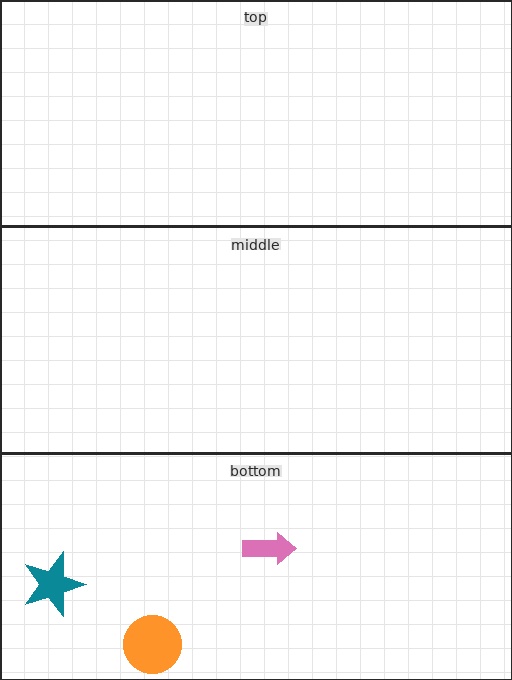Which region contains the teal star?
The bottom region.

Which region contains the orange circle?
The bottom region.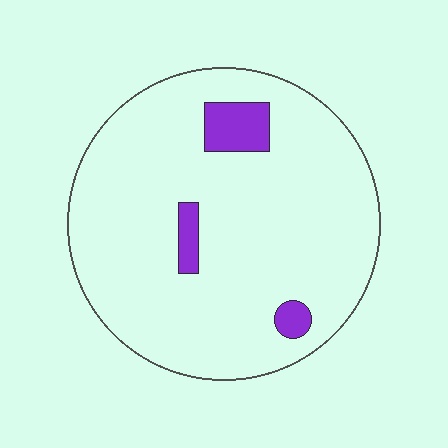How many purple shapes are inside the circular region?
3.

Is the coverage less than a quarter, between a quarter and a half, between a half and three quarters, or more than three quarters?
Less than a quarter.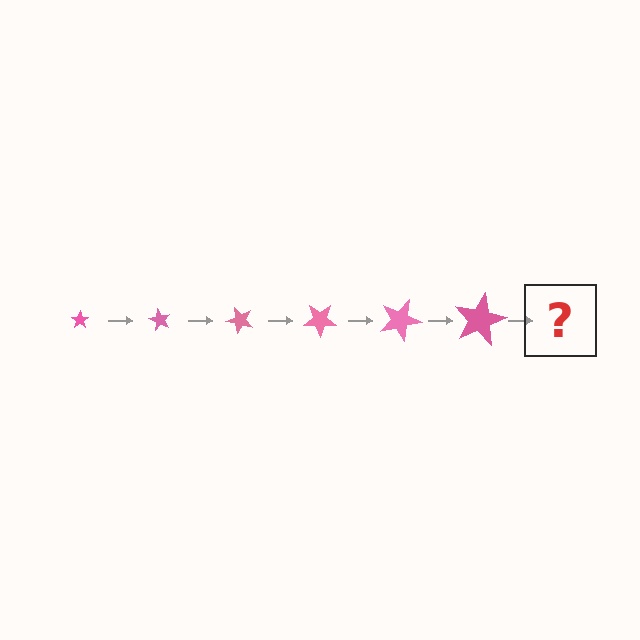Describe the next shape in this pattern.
It should be a star, larger than the previous one and rotated 360 degrees from the start.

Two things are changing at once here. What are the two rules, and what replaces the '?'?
The two rules are that the star grows larger each step and it rotates 60 degrees each step. The '?' should be a star, larger than the previous one and rotated 360 degrees from the start.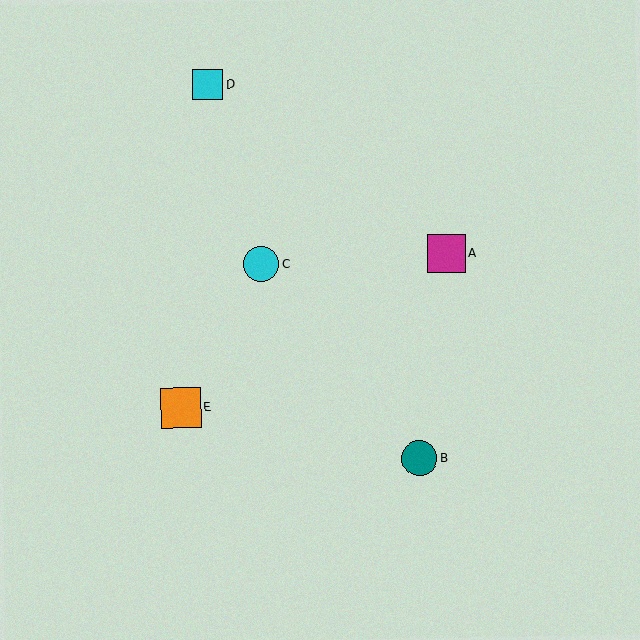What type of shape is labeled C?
Shape C is a cyan circle.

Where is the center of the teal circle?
The center of the teal circle is at (420, 458).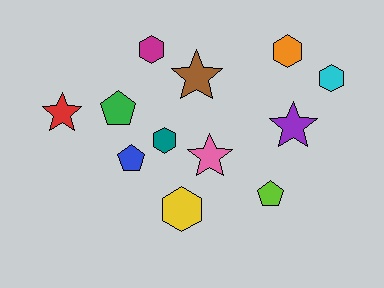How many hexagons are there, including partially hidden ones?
There are 5 hexagons.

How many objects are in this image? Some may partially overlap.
There are 12 objects.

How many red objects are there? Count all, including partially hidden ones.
There is 1 red object.